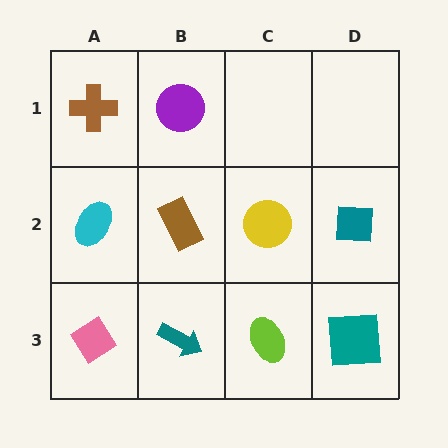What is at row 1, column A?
A brown cross.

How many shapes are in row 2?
4 shapes.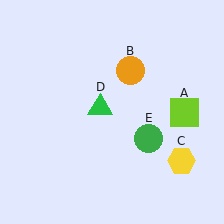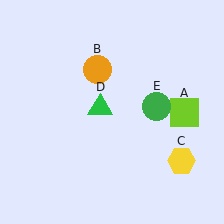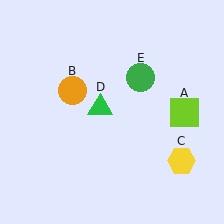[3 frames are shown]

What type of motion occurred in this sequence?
The orange circle (object B), green circle (object E) rotated counterclockwise around the center of the scene.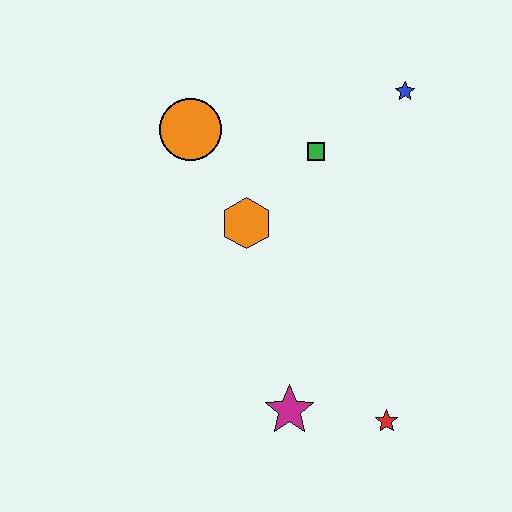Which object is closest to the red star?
The magenta star is closest to the red star.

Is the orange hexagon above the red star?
Yes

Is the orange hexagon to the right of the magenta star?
No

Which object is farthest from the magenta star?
The blue star is farthest from the magenta star.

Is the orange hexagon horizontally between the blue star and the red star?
No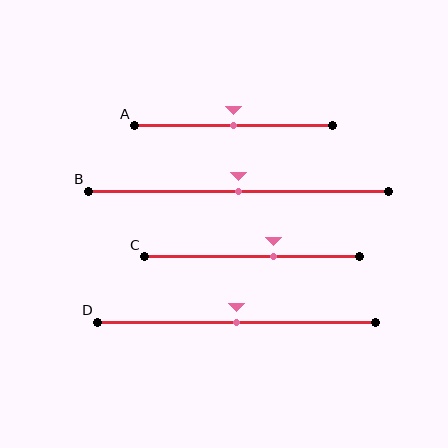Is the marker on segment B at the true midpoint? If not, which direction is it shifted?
Yes, the marker on segment B is at the true midpoint.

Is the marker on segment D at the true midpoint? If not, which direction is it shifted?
Yes, the marker on segment D is at the true midpoint.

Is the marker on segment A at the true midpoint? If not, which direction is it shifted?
Yes, the marker on segment A is at the true midpoint.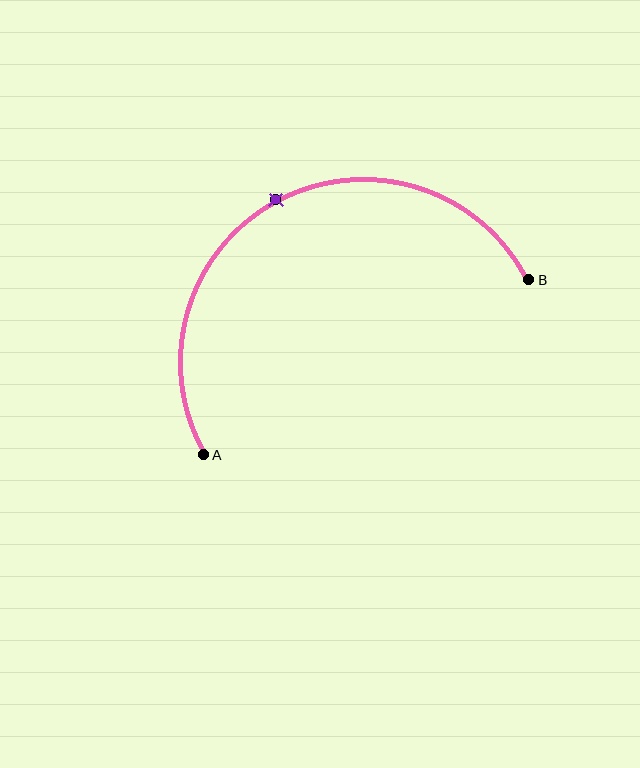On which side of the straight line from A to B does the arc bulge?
The arc bulges above the straight line connecting A and B.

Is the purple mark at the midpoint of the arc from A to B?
Yes. The purple mark lies on the arc at equal arc-length from both A and B — it is the arc midpoint.